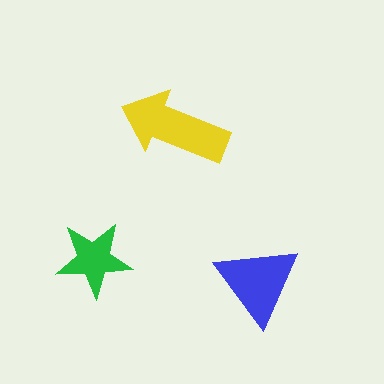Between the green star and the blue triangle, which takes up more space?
The blue triangle.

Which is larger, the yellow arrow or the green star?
The yellow arrow.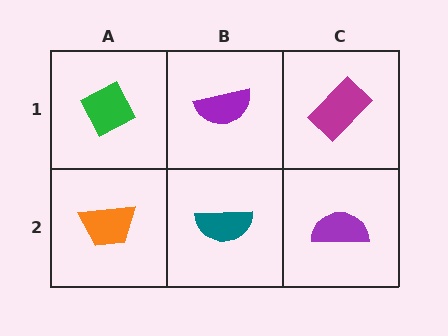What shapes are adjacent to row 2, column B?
A purple semicircle (row 1, column B), an orange trapezoid (row 2, column A), a purple semicircle (row 2, column C).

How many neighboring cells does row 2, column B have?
3.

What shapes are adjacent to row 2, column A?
A green diamond (row 1, column A), a teal semicircle (row 2, column B).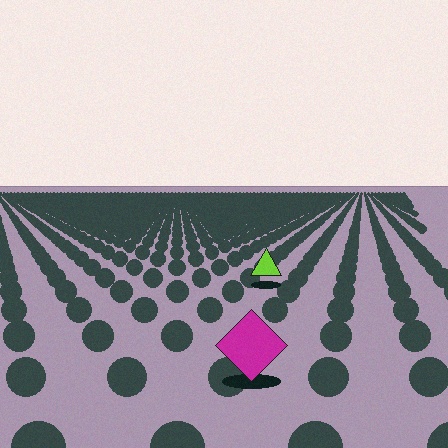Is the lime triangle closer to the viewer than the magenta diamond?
No. The magenta diamond is closer — you can tell from the texture gradient: the ground texture is coarser near it.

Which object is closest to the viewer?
The magenta diamond is closest. The texture marks near it are larger and more spread out.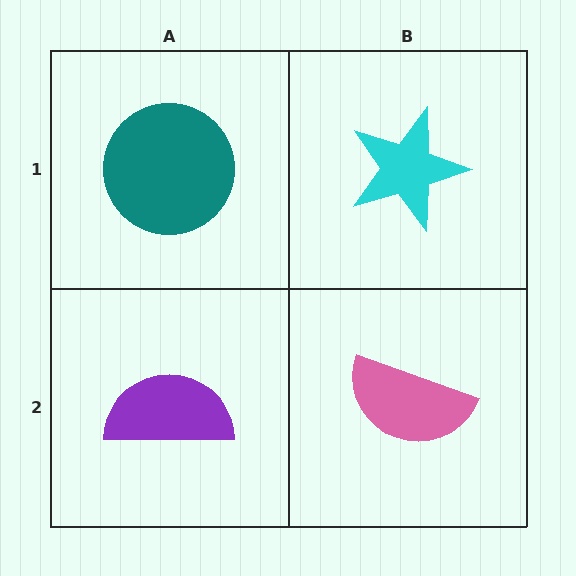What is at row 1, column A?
A teal circle.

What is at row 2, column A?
A purple semicircle.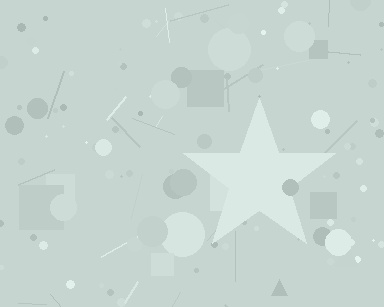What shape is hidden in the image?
A star is hidden in the image.